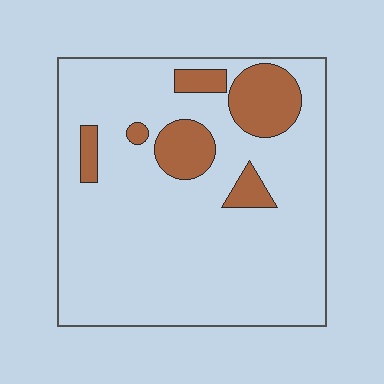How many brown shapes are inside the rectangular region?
6.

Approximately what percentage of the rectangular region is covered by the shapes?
Approximately 15%.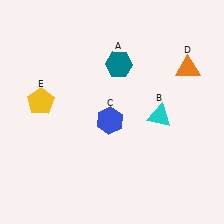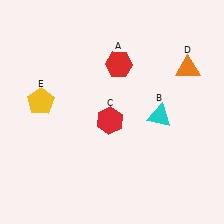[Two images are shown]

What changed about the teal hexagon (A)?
In Image 1, A is teal. In Image 2, it changed to red.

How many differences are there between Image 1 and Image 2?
There are 2 differences between the two images.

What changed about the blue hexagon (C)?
In Image 1, C is blue. In Image 2, it changed to red.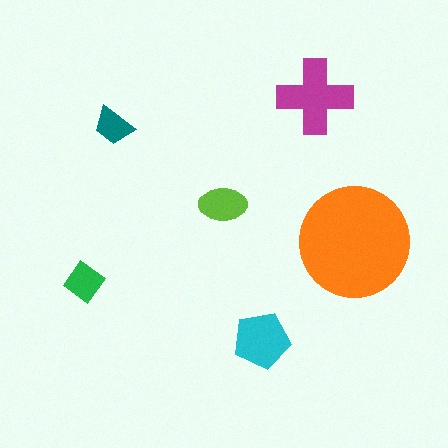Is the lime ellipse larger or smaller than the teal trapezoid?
Larger.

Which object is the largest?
The orange circle.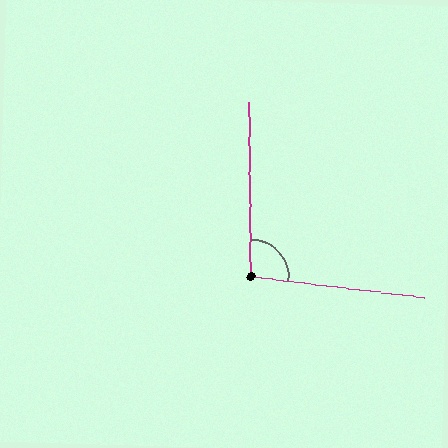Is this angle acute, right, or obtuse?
It is obtuse.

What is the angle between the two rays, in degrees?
Approximately 97 degrees.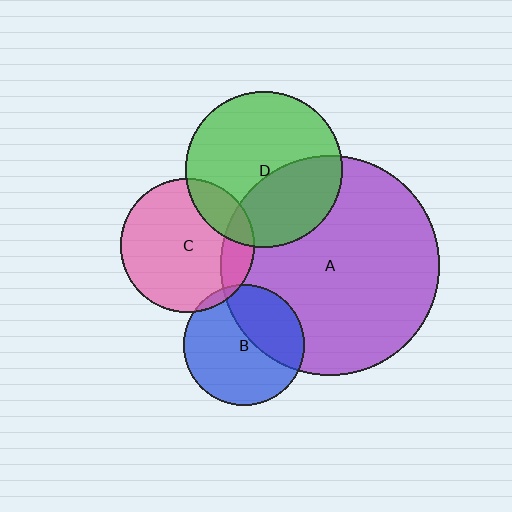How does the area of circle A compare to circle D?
Approximately 2.0 times.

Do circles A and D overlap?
Yes.